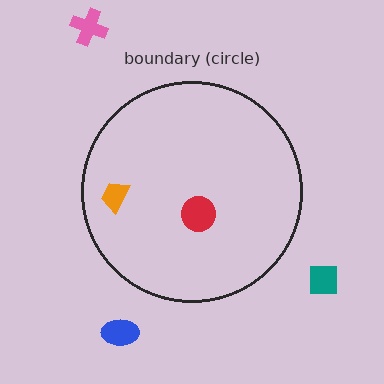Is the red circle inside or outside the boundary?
Inside.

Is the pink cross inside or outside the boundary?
Outside.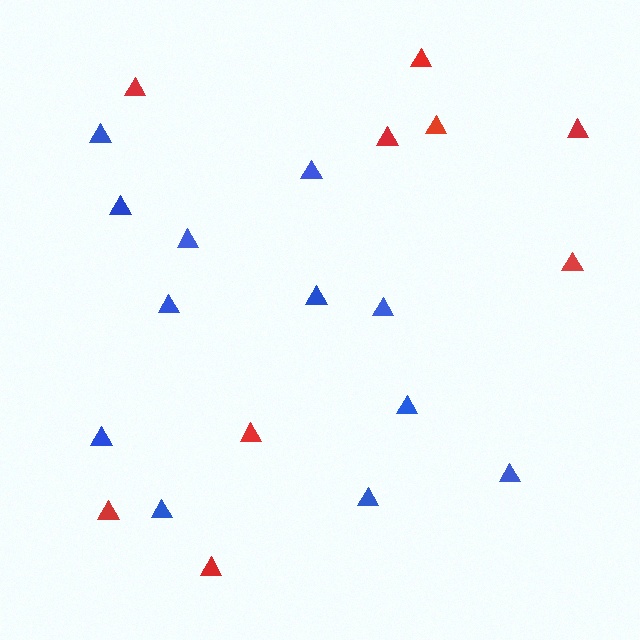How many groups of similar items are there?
There are 2 groups: one group of blue triangles (12) and one group of red triangles (9).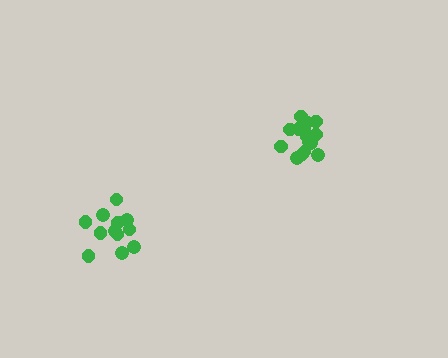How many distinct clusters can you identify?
There are 2 distinct clusters.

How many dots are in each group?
Group 1: 17 dots, Group 2: 12 dots (29 total).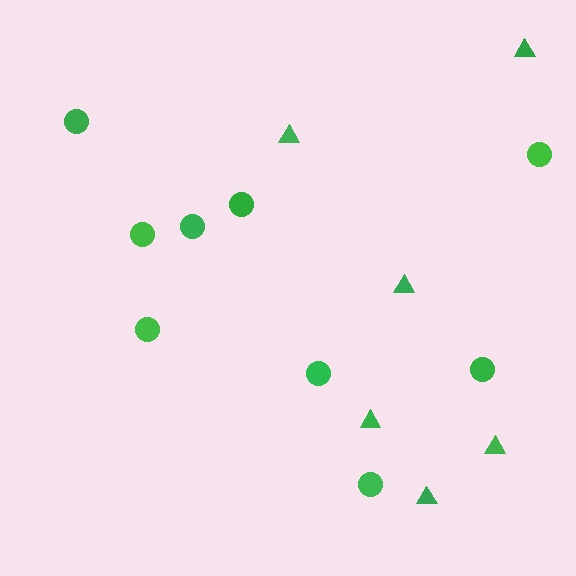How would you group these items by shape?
There are 2 groups: one group of triangles (6) and one group of circles (9).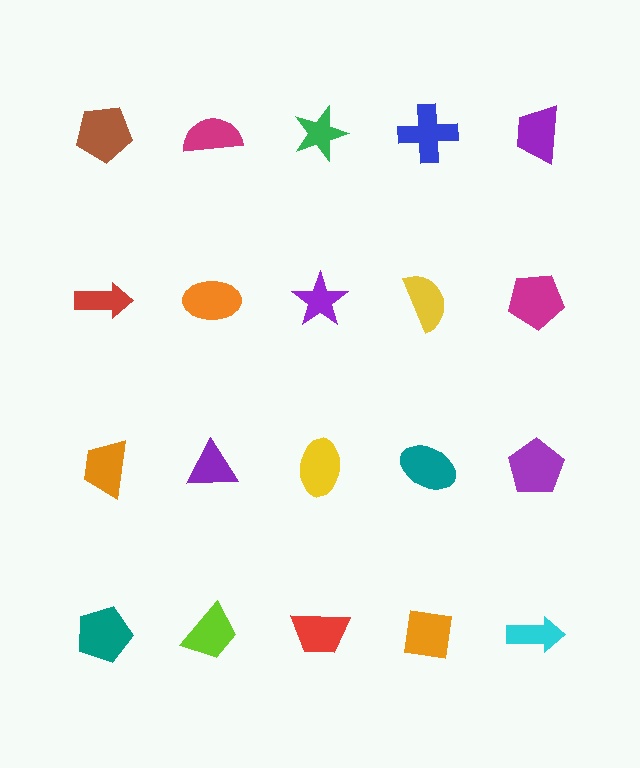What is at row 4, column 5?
A cyan arrow.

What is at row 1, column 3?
A green star.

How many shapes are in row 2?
5 shapes.